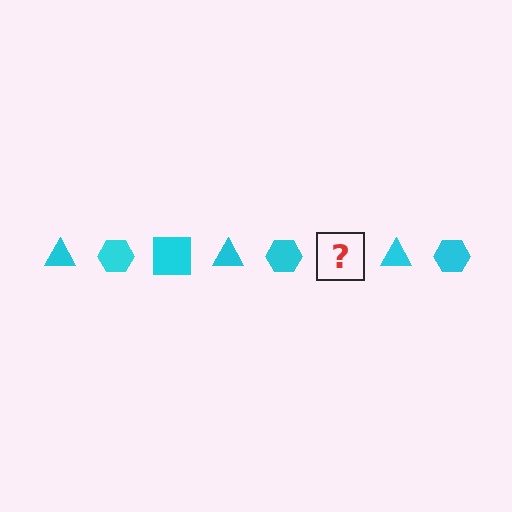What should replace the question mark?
The question mark should be replaced with a cyan square.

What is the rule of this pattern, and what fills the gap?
The rule is that the pattern cycles through triangle, hexagon, square shapes in cyan. The gap should be filled with a cyan square.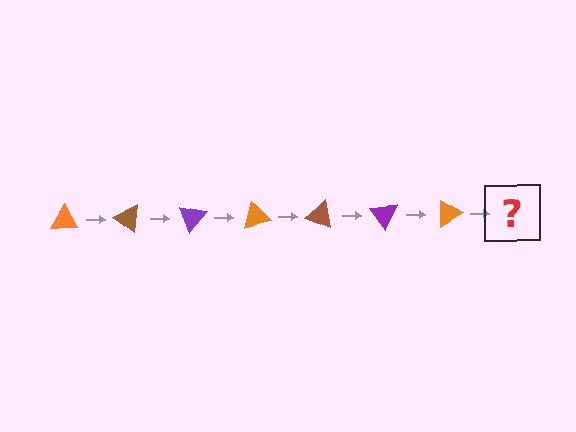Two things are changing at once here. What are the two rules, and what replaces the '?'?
The two rules are that it rotates 35 degrees each step and the color cycles through orange, brown, and purple. The '?' should be a brown triangle, rotated 245 degrees from the start.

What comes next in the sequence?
The next element should be a brown triangle, rotated 245 degrees from the start.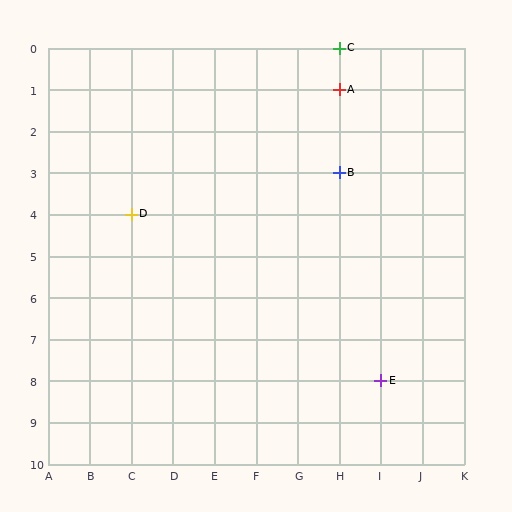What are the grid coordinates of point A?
Point A is at grid coordinates (H, 1).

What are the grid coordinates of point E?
Point E is at grid coordinates (I, 8).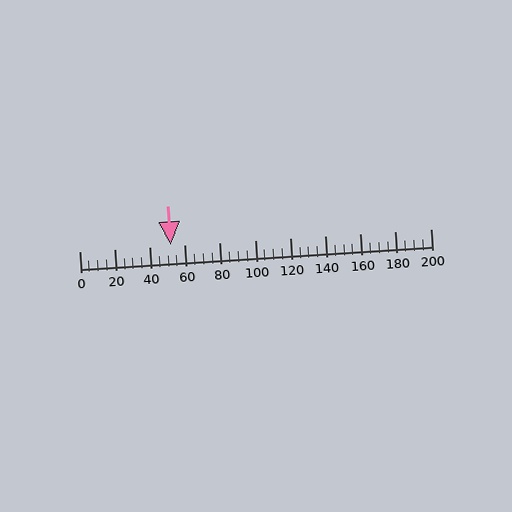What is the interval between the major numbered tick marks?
The major tick marks are spaced 20 units apart.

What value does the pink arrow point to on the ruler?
The pink arrow points to approximately 52.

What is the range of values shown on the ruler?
The ruler shows values from 0 to 200.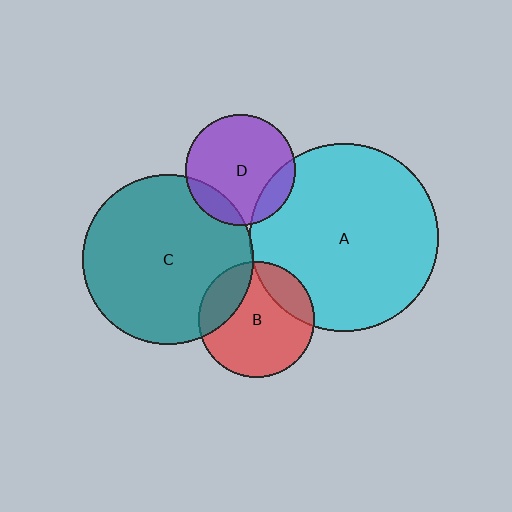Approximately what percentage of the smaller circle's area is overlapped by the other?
Approximately 15%.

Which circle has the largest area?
Circle A (cyan).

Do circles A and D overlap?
Yes.